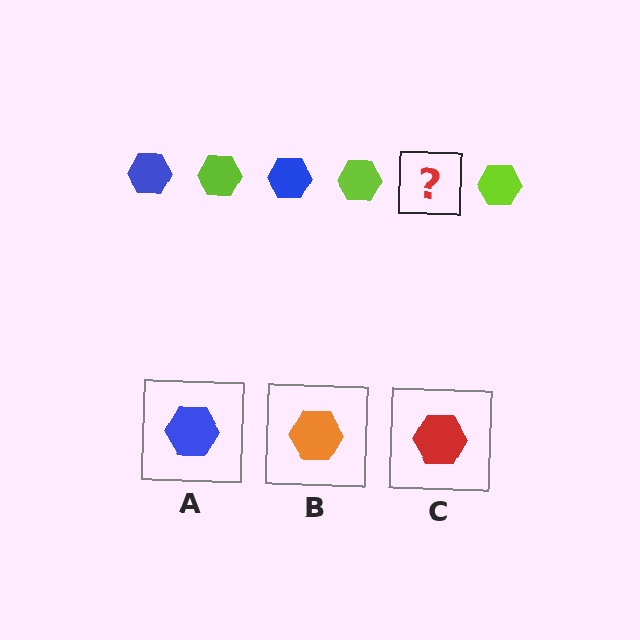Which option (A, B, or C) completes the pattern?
A.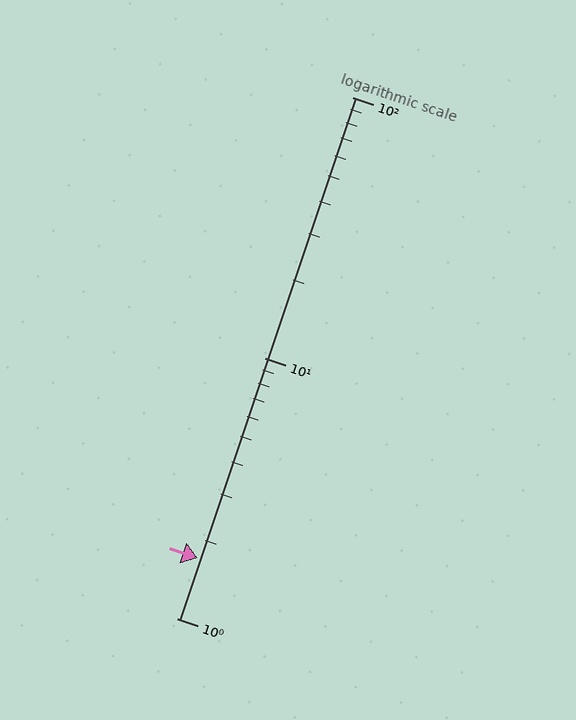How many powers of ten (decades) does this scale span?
The scale spans 2 decades, from 1 to 100.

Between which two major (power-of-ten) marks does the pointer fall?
The pointer is between 1 and 10.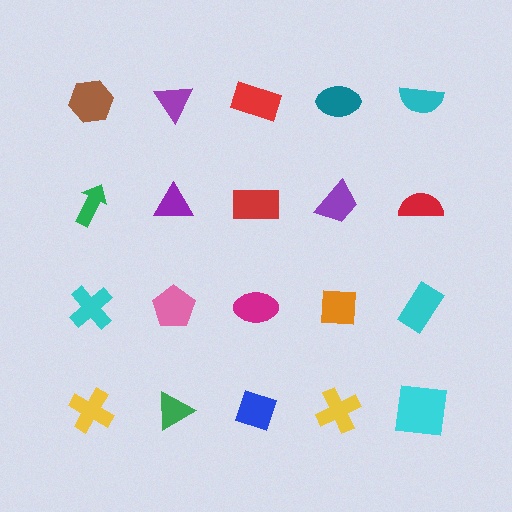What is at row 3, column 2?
A pink pentagon.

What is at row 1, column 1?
A brown hexagon.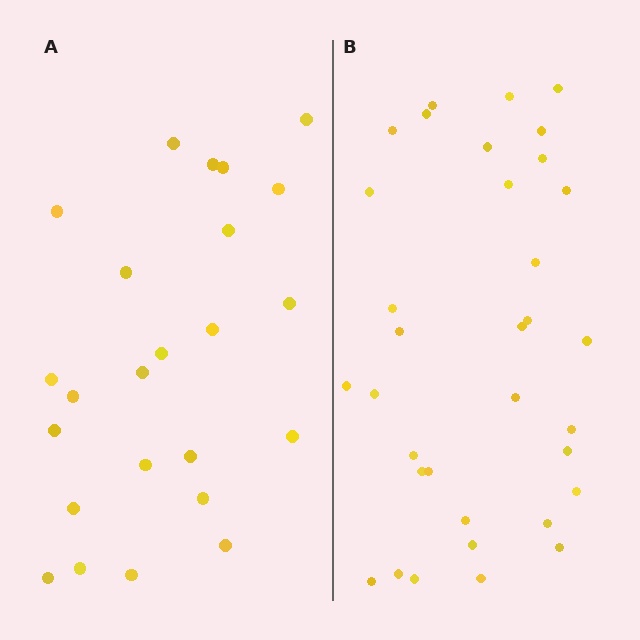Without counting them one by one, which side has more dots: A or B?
Region B (the right region) has more dots.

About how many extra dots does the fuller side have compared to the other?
Region B has roughly 10 or so more dots than region A.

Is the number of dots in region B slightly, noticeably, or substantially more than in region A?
Region B has noticeably more, but not dramatically so. The ratio is roughly 1.4 to 1.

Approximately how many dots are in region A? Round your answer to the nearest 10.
About 20 dots. (The exact count is 24, which rounds to 20.)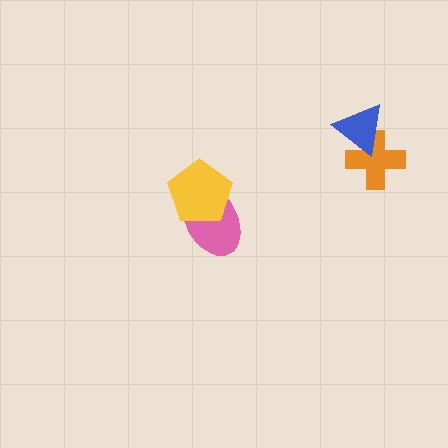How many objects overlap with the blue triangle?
1 object overlaps with the blue triangle.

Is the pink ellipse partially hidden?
Yes, it is partially covered by another shape.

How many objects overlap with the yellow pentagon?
1 object overlaps with the yellow pentagon.